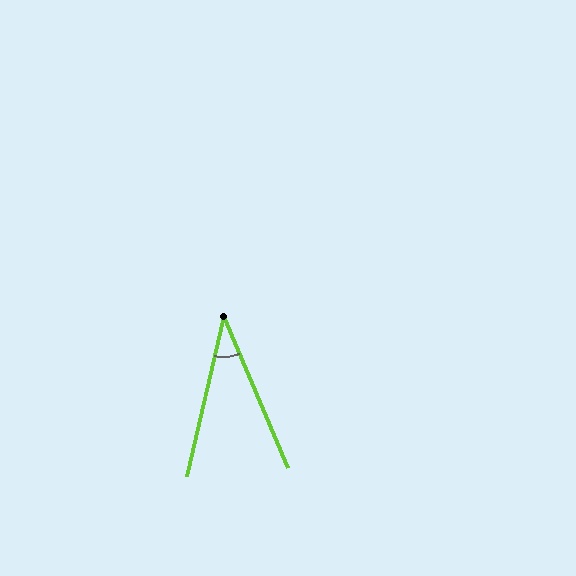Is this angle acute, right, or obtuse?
It is acute.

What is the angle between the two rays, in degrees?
Approximately 36 degrees.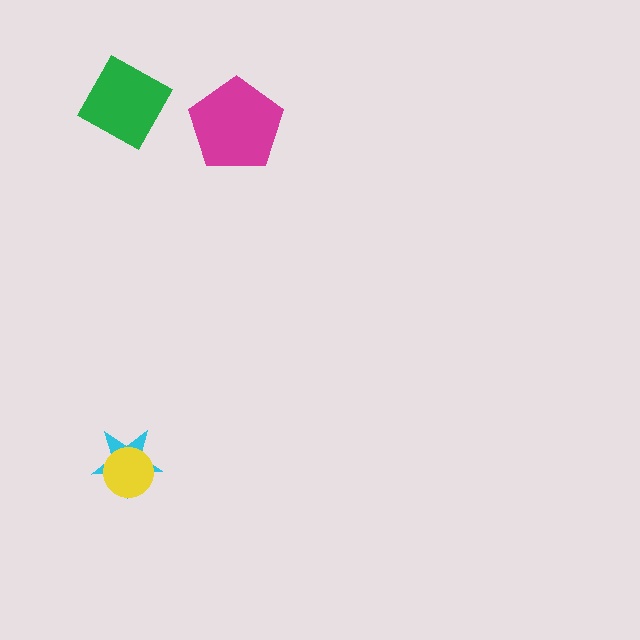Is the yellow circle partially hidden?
No, no other shape covers it.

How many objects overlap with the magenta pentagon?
0 objects overlap with the magenta pentagon.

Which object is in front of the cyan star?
The yellow circle is in front of the cyan star.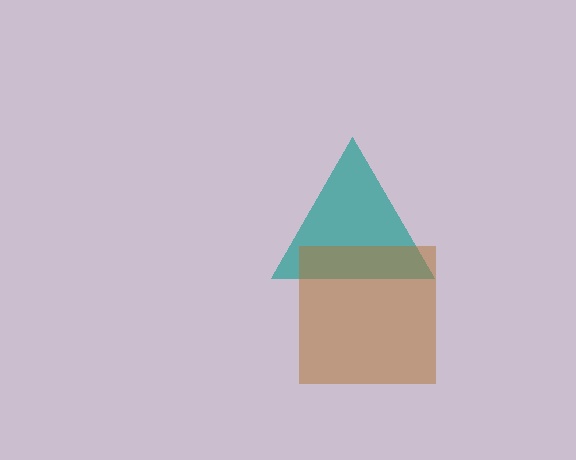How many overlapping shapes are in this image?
There are 2 overlapping shapes in the image.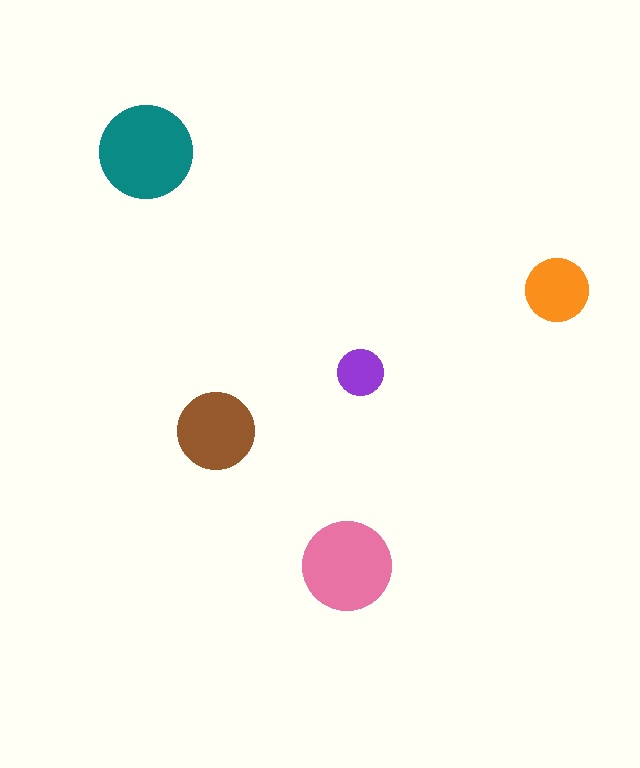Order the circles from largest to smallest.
the teal one, the pink one, the brown one, the orange one, the purple one.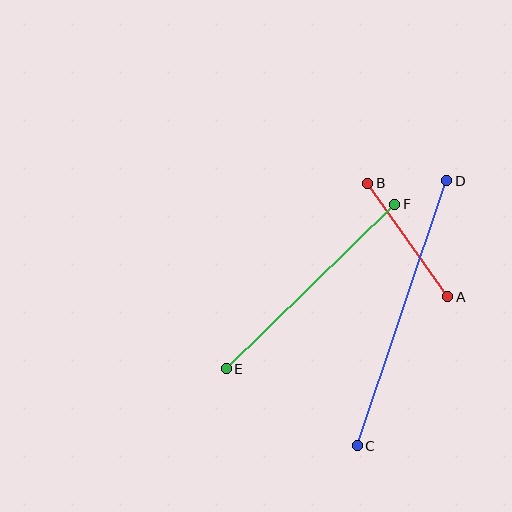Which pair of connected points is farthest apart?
Points C and D are farthest apart.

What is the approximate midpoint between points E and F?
The midpoint is at approximately (310, 286) pixels.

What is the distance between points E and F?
The distance is approximately 236 pixels.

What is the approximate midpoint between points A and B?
The midpoint is at approximately (408, 240) pixels.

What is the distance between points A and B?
The distance is approximately 139 pixels.